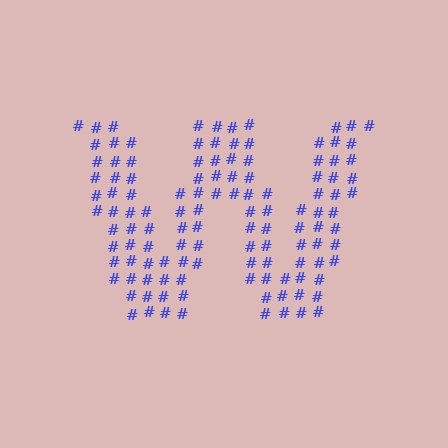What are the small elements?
The small elements are hash symbols.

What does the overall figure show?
The overall figure shows the letter W.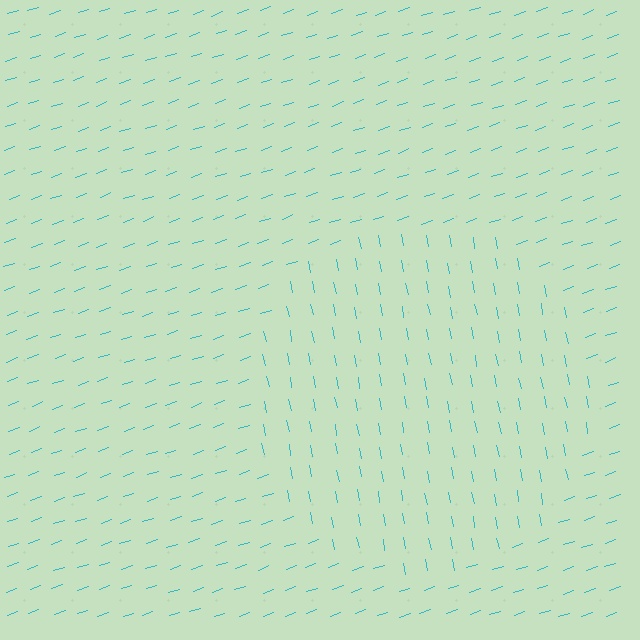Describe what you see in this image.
The image is filled with small cyan line segments. A circle region in the image has lines oriented differently from the surrounding lines, creating a visible texture boundary.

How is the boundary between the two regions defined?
The boundary is defined purely by a change in line orientation (approximately 82 degrees difference). All lines are the same color and thickness.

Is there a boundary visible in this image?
Yes, there is a texture boundary formed by a change in line orientation.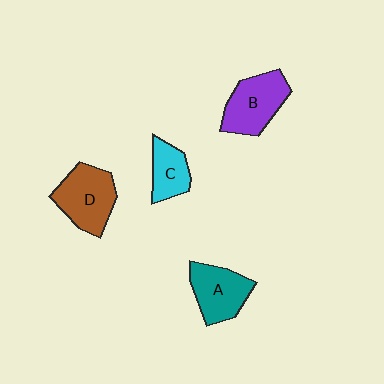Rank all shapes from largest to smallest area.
From largest to smallest: D (brown), B (purple), A (teal), C (cyan).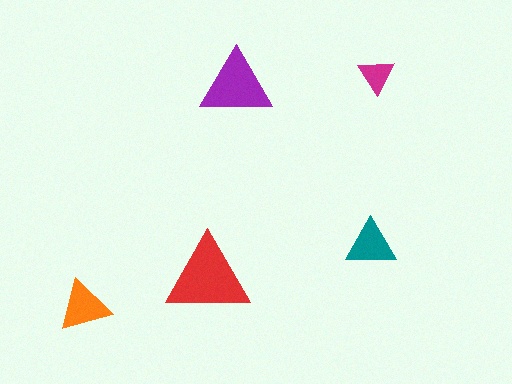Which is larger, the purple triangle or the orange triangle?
The purple one.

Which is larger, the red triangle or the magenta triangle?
The red one.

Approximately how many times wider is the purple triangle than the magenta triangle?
About 2 times wider.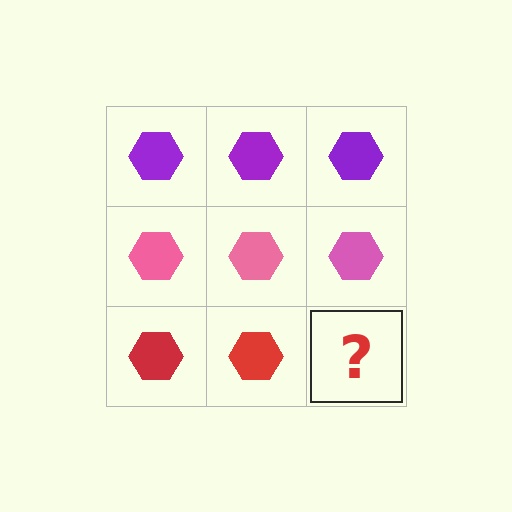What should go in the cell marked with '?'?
The missing cell should contain a red hexagon.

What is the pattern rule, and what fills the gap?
The rule is that each row has a consistent color. The gap should be filled with a red hexagon.